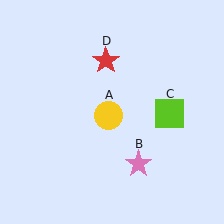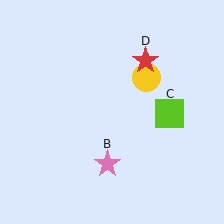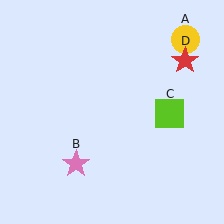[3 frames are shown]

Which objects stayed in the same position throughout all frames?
Lime square (object C) remained stationary.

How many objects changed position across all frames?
3 objects changed position: yellow circle (object A), pink star (object B), red star (object D).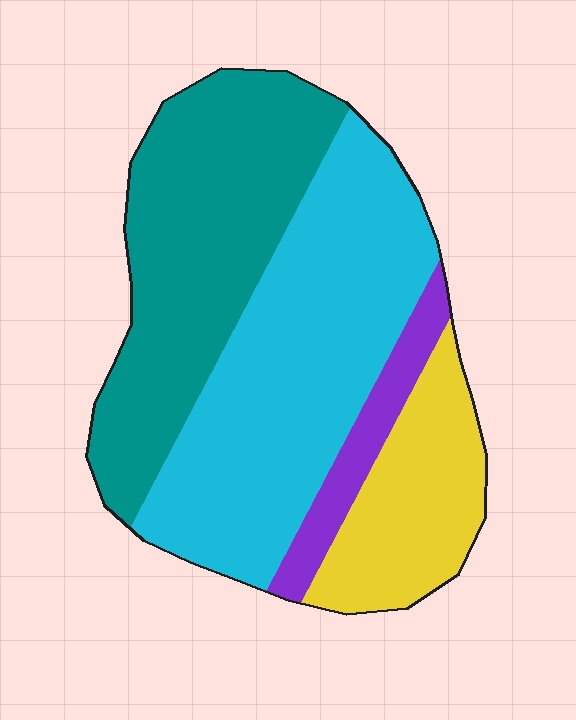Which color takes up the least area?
Purple, at roughly 10%.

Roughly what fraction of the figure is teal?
Teal covers roughly 35% of the figure.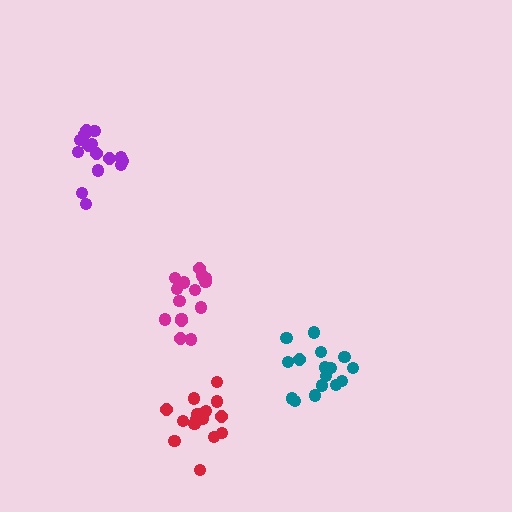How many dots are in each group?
Group 1: 15 dots, Group 2: 15 dots, Group 3: 16 dots, Group 4: 16 dots (62 total).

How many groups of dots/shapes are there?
There are 4 groups.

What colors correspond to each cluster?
The clusters are colored: purple, magenta, teal, red.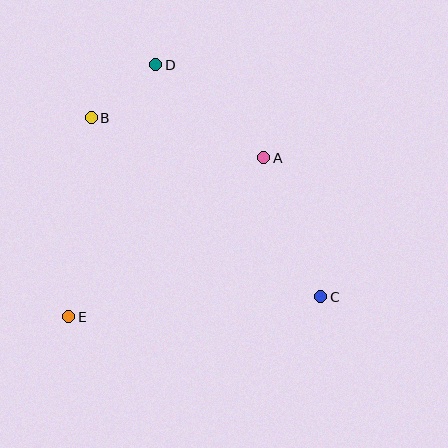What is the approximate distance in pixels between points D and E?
The distance between D and E is approximately 266 pixels.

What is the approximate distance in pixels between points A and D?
The distance between A and D is approximately 142 pixels.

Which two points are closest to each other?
Points B and D are closest to each other.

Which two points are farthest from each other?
Points B and C are farthest from each other.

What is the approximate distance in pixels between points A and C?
The distance between A and C is approximately 150 pixels.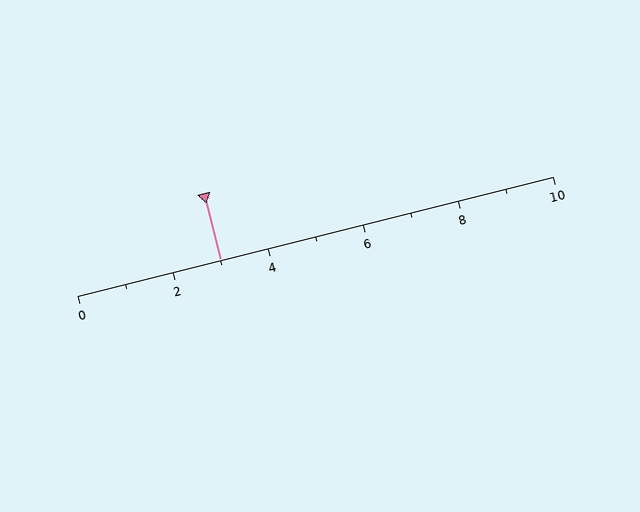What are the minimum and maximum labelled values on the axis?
The axis runs from 0 to 10.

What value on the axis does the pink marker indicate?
The marker indicates approximately 3.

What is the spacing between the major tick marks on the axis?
The major ticks are spaced 2 apart.